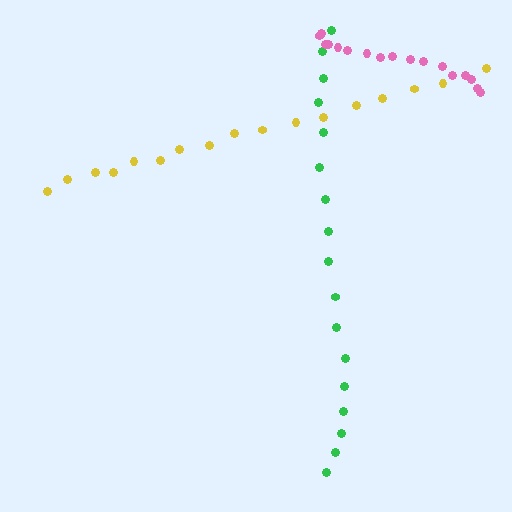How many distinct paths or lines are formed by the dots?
There are 3 distinct paths.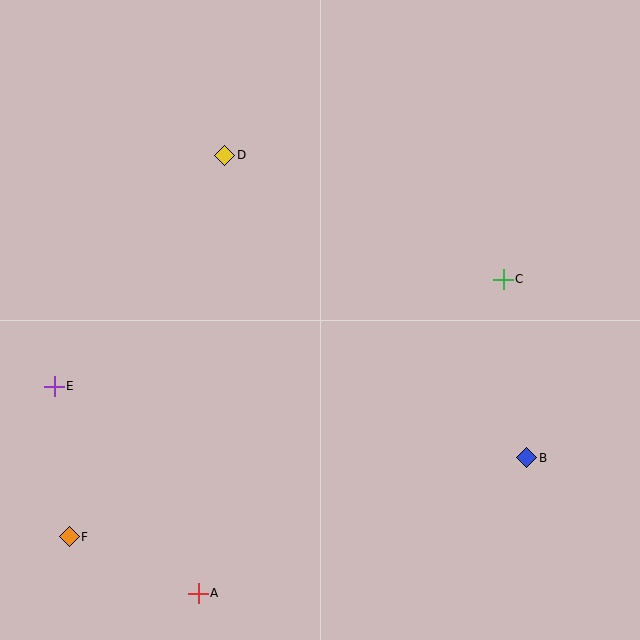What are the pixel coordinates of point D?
Point D is at (225, 155).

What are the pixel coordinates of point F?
Point F is at (69, 537).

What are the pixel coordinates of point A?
Point A is at (198, 593).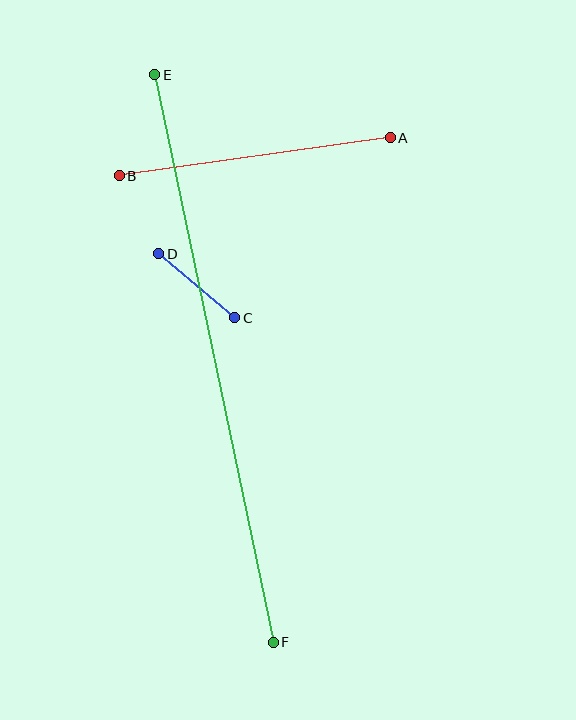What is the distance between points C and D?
The distance is approximately 99 pixels.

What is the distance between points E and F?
The distance is approximately 579 pixels.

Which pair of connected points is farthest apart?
Points E and F are farthest apart.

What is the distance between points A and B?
The distance is approximately 274 pixels.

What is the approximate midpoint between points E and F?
The midpoint is at approximately (214, 359) pixels.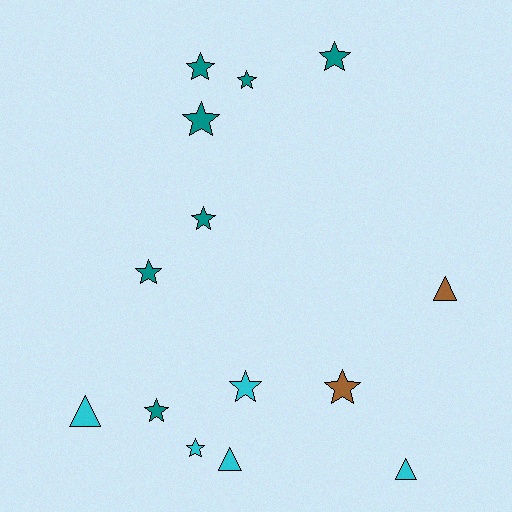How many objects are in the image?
There are 14 objects.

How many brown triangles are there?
There is 1 brown triangle.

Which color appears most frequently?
Teal, with 7 objects.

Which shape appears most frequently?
Star, with 10 objects.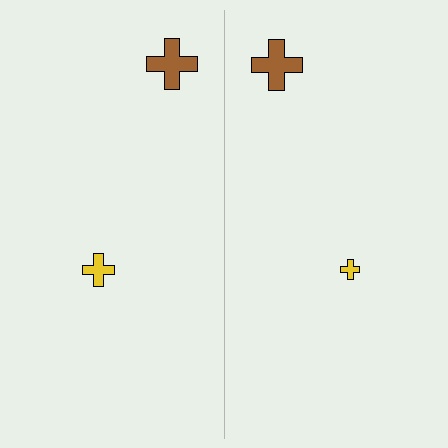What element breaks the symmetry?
The yellow cross on the right side has a different size than its mirror counterpart.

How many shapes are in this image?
There are 4 shapes in this image.